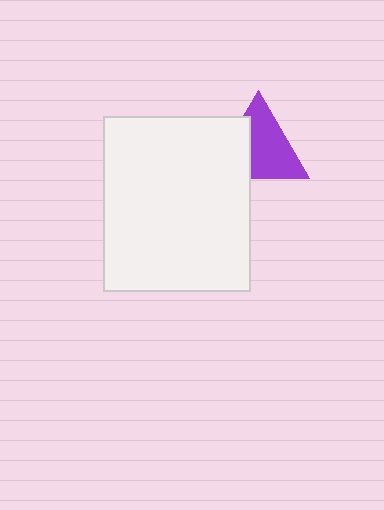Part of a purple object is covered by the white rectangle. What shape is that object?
It is a triangle.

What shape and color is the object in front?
The object in front is a white rectangle.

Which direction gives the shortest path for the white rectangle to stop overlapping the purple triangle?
Moving left gives the shortest separation.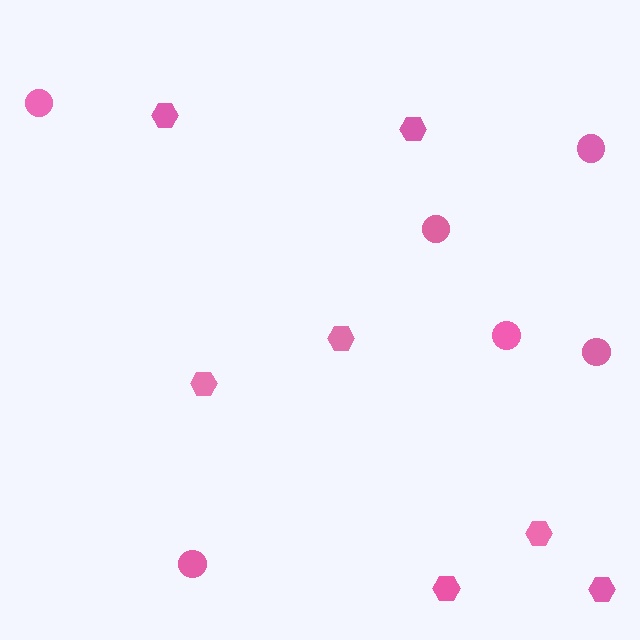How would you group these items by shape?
There are 2 groups: one group of hexagons (7) and one group of circles (6).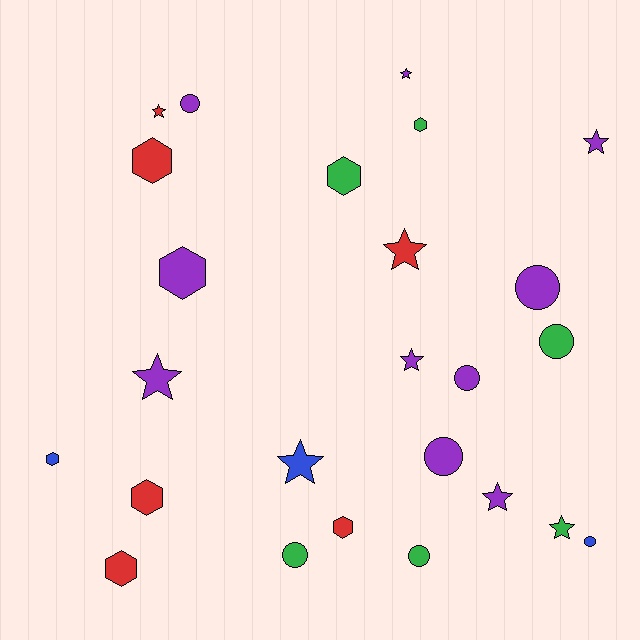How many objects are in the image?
There are 25 objects.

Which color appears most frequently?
Purple, with 10 objects.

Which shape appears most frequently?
Star, with 9 objects.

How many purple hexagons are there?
There is 1 purple hexagon.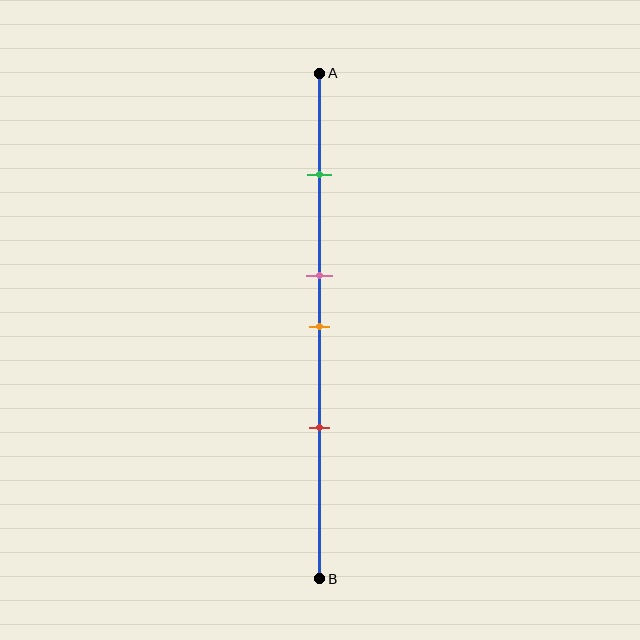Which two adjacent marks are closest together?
The pink and orange marks are the closest adjacent pair.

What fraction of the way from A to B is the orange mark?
The orange mark is approximately 50% (0.5) of the way from A to B.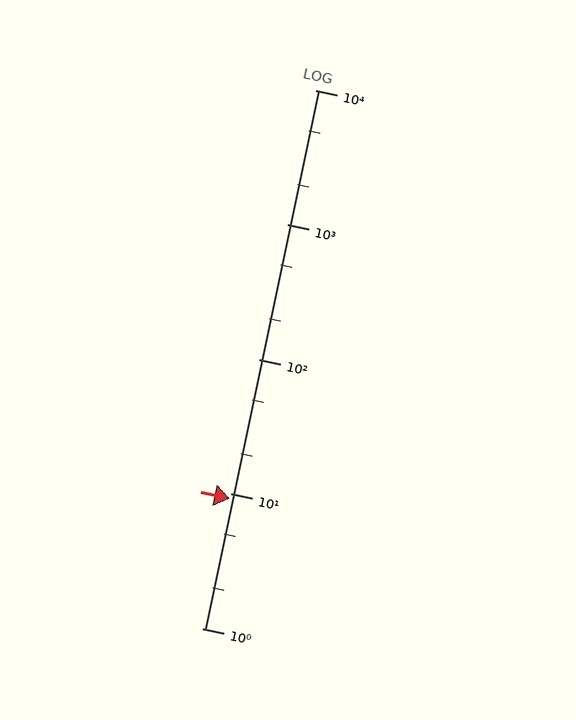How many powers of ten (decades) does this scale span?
The scale spans 4 decades, from 1 to 10000.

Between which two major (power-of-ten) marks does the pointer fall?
The pointer is between 1 and 10.